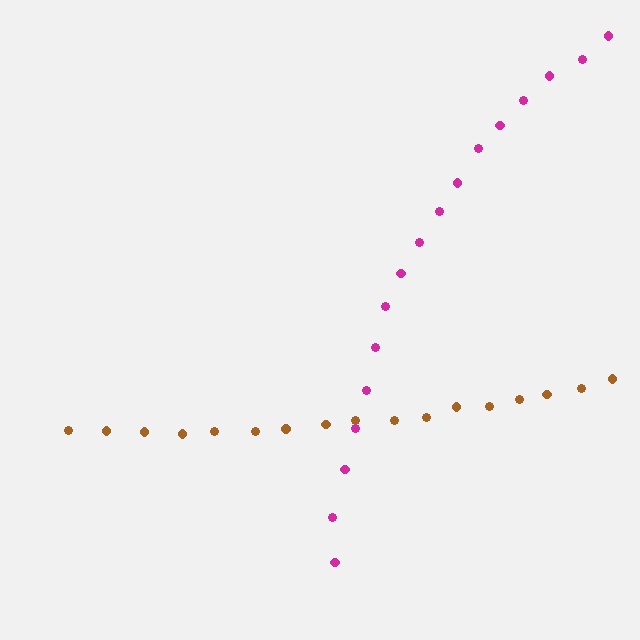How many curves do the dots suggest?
There are 2 distinct paths.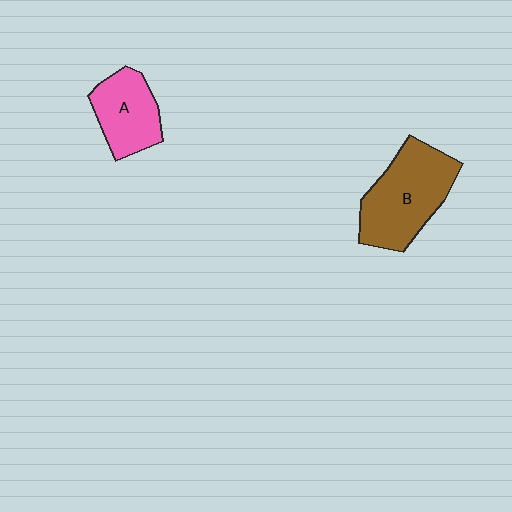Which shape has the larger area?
Shape B (brown).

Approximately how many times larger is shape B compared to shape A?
Approximately 1.5 times.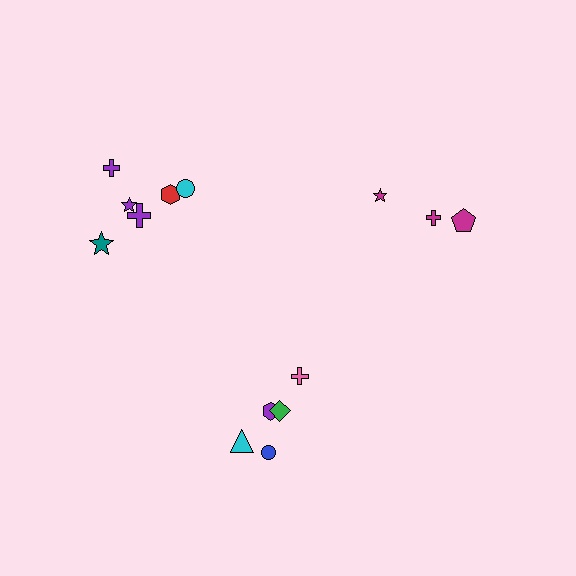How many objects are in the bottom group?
There are 5 objects.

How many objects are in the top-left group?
There are 6 objects.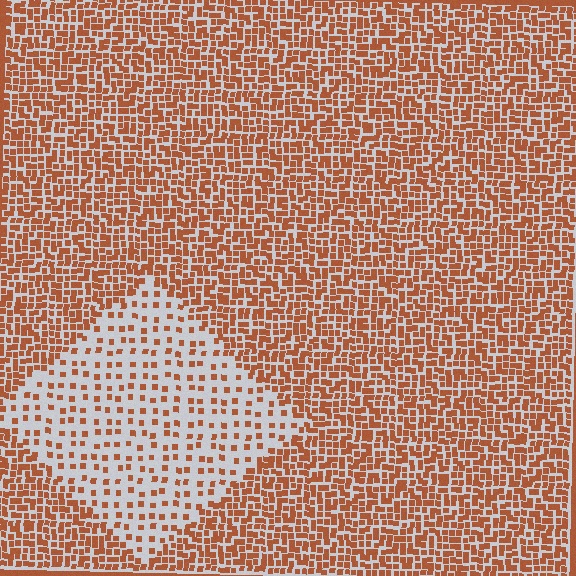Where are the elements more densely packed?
The elements are more densely packed outside the diamond boundary.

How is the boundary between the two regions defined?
The boundary is defined by a change in element density (approximately 2.8x ratio). All elements are the same color, size, and shape.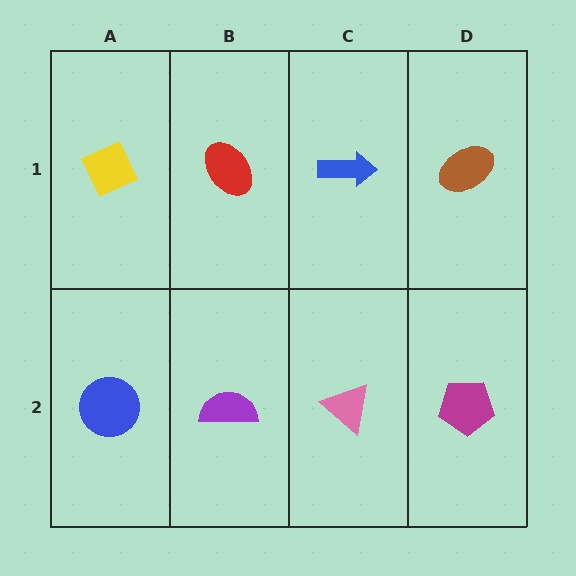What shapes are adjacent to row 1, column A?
A blue circle (row 2, column A), a red ellipse (row 1, column B).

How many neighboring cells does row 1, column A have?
2.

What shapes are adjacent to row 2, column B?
A red ellipse (row 1, column B), a blue circle (row 2, column A), a pink triangle (row 2, column C).